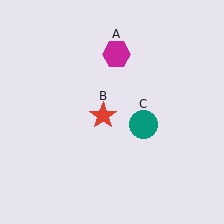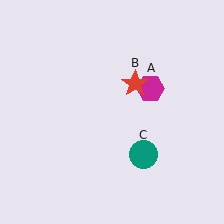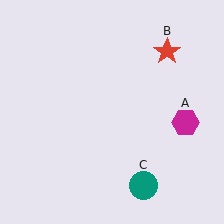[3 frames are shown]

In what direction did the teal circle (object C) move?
The teal circle (object C) moved down.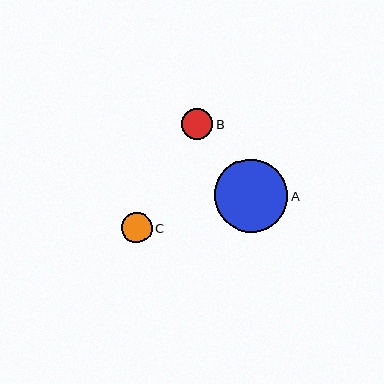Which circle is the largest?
Circle A is the largest with a size of approximately 73 pixels.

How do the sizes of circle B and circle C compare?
Circle B and circle C are approximately the same size.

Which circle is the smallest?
Circle C is the smallest with a size of approximately 30 pixels.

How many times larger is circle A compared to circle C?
Circle A is approximately 2.4 times the size of circle C.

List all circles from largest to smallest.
From largest to smallest: A, B, C.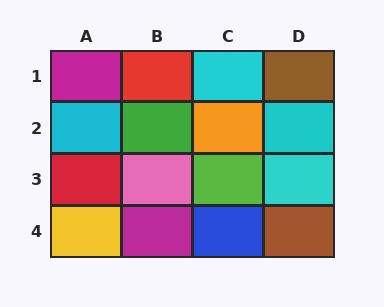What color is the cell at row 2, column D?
Cyan.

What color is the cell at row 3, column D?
Cyan.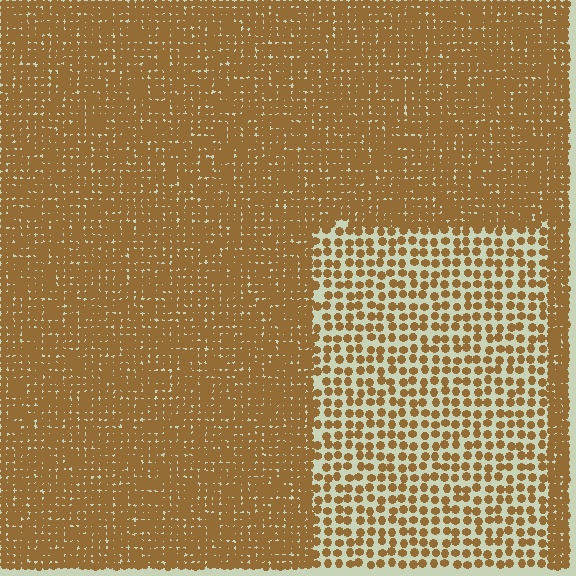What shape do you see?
I see a rectangle.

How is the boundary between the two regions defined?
The boundary is defined by a change in element density (approximately 2.3x ratio). All elements are the same color, size, and shape.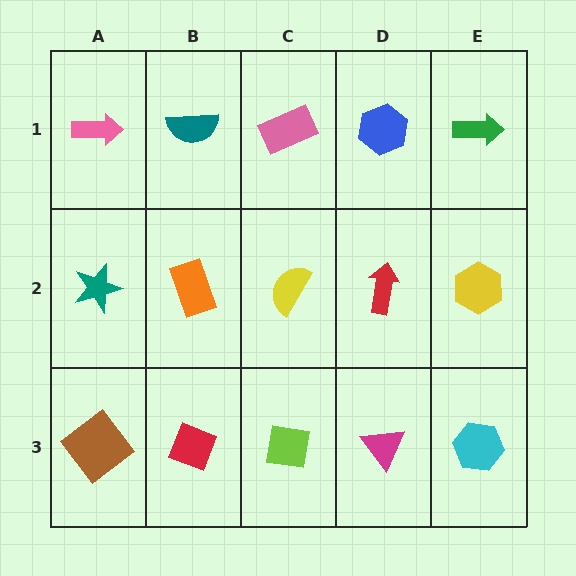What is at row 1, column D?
A blue hexagon.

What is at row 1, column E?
A green arrow.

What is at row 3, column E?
A cyan hexagon.